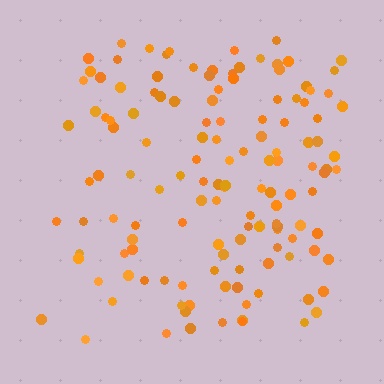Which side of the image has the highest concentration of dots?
The right.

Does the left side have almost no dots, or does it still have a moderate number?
Still a moderate number, just noticeably fewer than the right.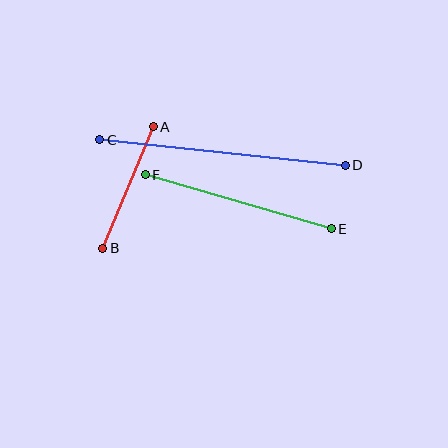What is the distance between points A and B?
The distance is approximately 131 pixels.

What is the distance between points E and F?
The distance is approximately 194 pixels.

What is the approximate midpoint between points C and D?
The midpoint is at approximately (222, 152) pixels.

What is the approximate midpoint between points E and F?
The midpoint is at approximately (238, 202) pixels.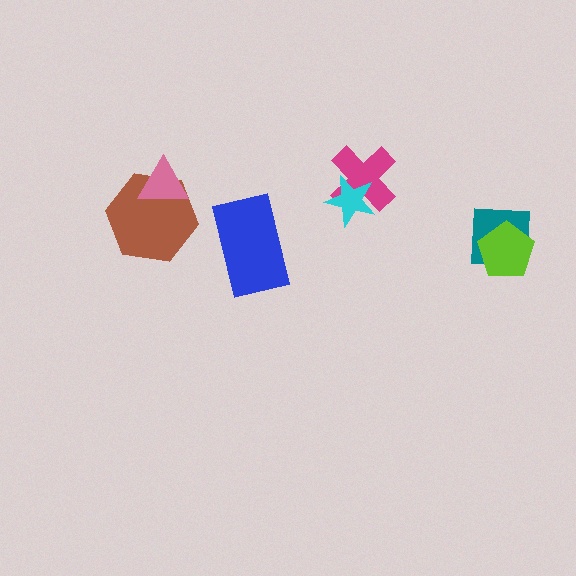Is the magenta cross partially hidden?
Yes, it is partially covered by another shape.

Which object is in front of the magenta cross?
The cyan star is in front of the magenta cross.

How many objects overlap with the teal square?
1 object overlaps with the teal square.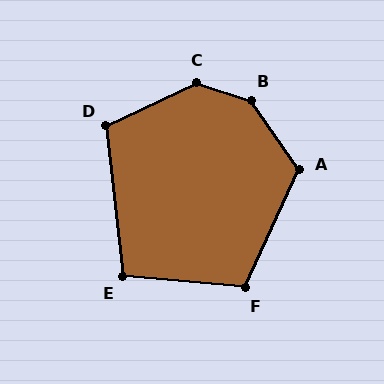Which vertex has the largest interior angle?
B, at approximately 142 degrees.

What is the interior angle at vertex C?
Approximately 137 degrees (obtuse).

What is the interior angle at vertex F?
Approximately 110 degrees (obtuse).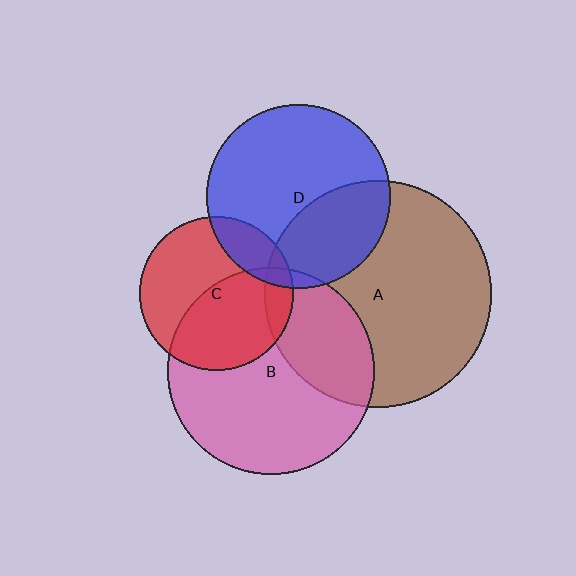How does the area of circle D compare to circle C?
Approximately 1.4 times.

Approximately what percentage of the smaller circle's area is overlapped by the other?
Approximately 15%.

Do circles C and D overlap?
Yes.